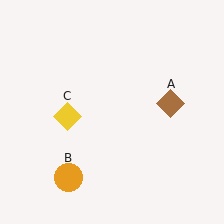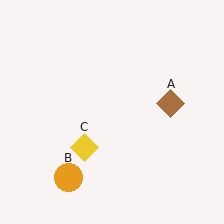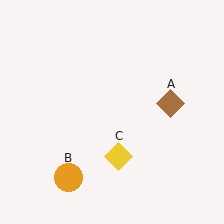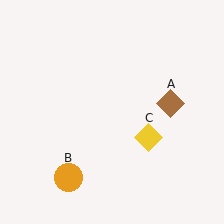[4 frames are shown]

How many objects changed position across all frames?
1 object changed position: yellow diamond (object C).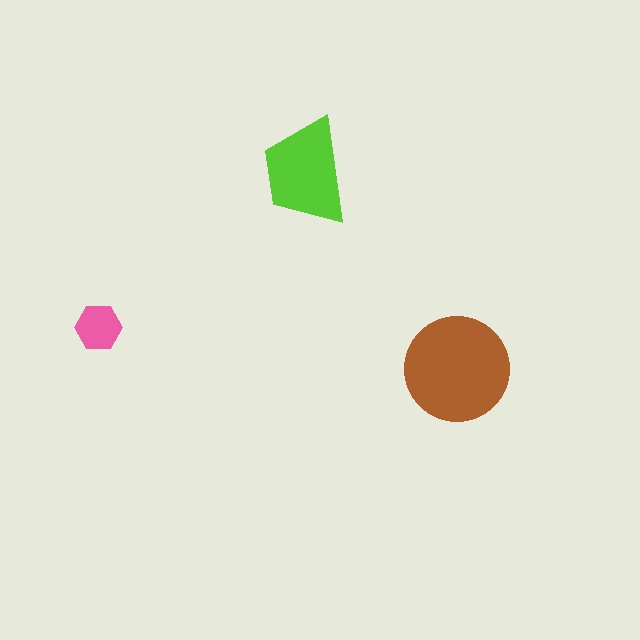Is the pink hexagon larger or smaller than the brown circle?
Smaller.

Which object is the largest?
The brown circle.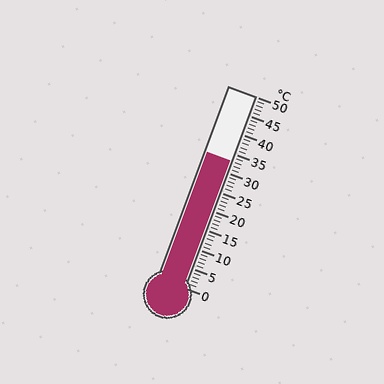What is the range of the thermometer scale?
The thermometer scale ranges from 0°C to 50°C.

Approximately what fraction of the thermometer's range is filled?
The thermometer is filled to approximately 65% of its range.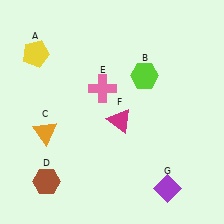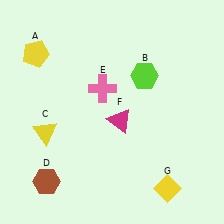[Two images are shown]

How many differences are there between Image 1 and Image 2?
There are 2 differences between the two images.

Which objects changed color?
C changed from orange to yellow. G changed from purple to yellow.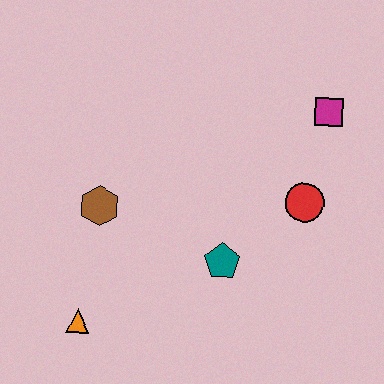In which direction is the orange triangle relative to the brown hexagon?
The orange triangle is below the brown hexagon.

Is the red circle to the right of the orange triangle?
Yes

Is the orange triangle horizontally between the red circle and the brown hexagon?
No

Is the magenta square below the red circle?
No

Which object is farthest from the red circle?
The orange triangle is farthest from the red circle.